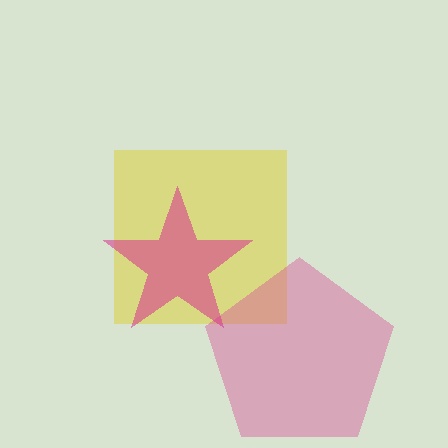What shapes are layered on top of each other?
The layered shapes are: a yellow square, a pink pentagon, a magenta star.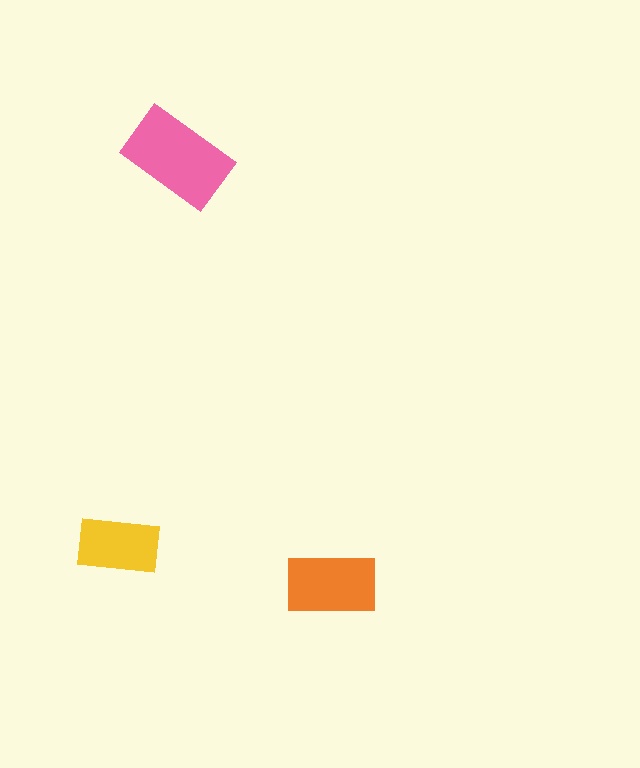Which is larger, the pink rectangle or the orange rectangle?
The pink one.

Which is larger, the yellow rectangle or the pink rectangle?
The pink one.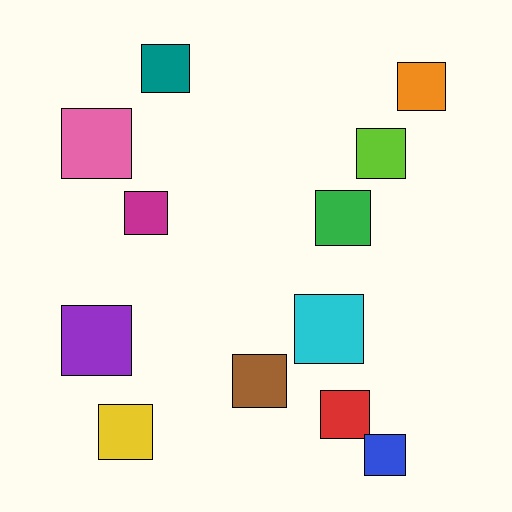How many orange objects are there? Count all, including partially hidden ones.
There is 1 orange object.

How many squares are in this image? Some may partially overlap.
There are 12 squares.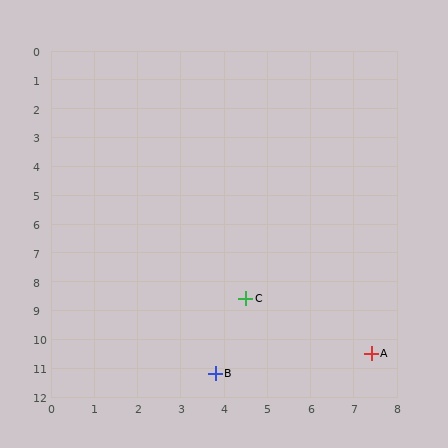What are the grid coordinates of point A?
Point A is at approximately (7.4, 10.5).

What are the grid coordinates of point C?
Point C is at approximately (4.5, 8.6).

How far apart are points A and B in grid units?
Points A and B are about 3.7 grid units apart.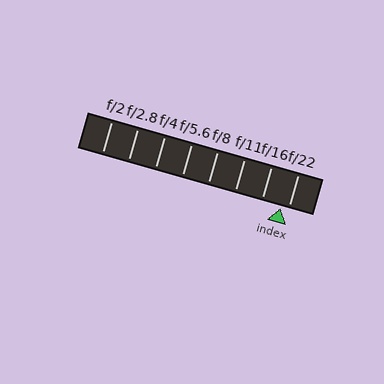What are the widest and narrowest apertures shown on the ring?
The widest aperture shown is f/2 and the narrowest is f/22.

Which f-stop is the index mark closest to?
The index mark is closest to f/22.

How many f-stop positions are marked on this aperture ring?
There are 8 f-stop positions marked.